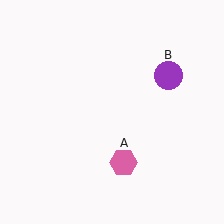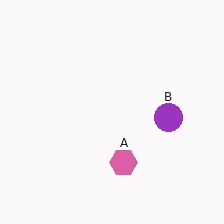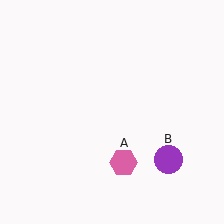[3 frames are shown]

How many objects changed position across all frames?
1 object changed position: purple circle (object B).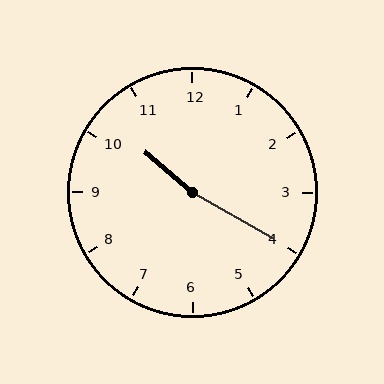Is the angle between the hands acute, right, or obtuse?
It is obtuse.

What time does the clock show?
10:20.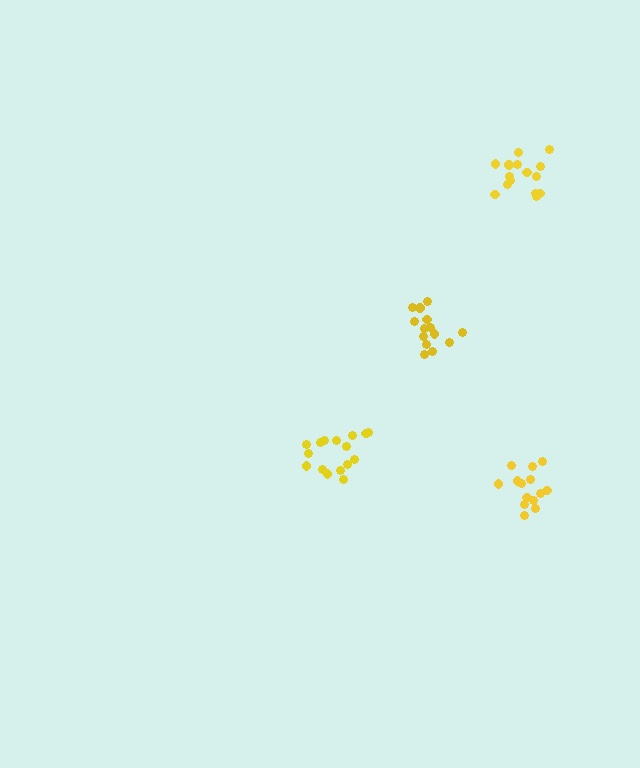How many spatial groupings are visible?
There are 4 spatial groupings.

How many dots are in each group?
Group 1: 16 dots, Group 2: 15 dots, Group 3: 15 dots, Group 4: 15 dots (61 total).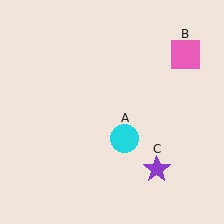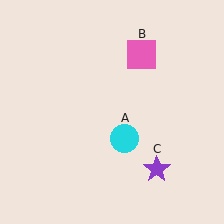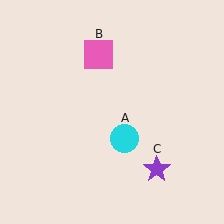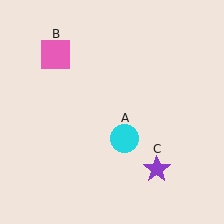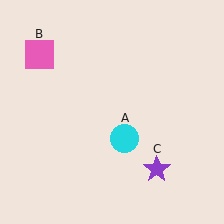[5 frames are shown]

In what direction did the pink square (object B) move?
The pink square (object B) moved left.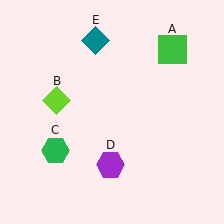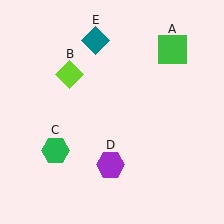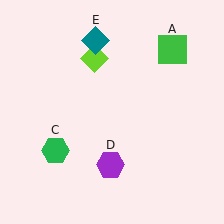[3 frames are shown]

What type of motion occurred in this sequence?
The lime diamond (object B) rotated clockwise around the center of the scene.